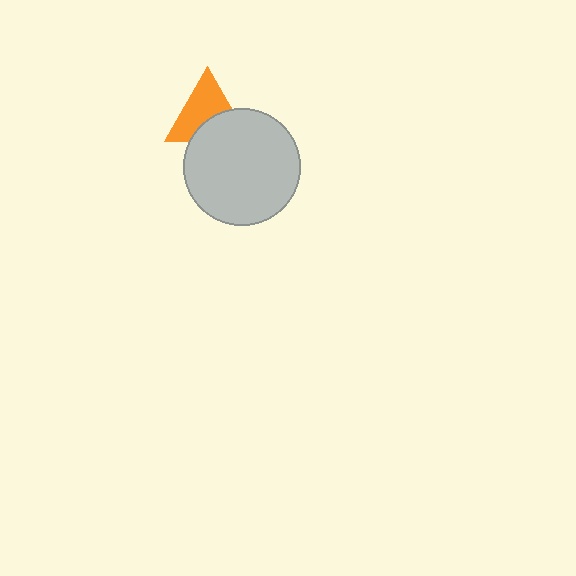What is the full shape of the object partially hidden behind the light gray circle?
The partially hidden object is an orange triangle.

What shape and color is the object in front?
The object in front is a light gray circle.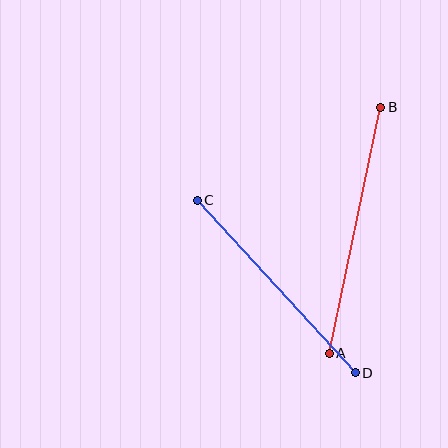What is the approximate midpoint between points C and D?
The midpoint is at approximately (276, 286) pixels.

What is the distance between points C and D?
The distance is approximately 234 pixels.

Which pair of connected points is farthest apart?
Points A and B are farthest apart.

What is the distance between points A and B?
The distance is approximately 251 pixels.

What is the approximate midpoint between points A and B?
The midpoint is at approximately (355, 230) pixels.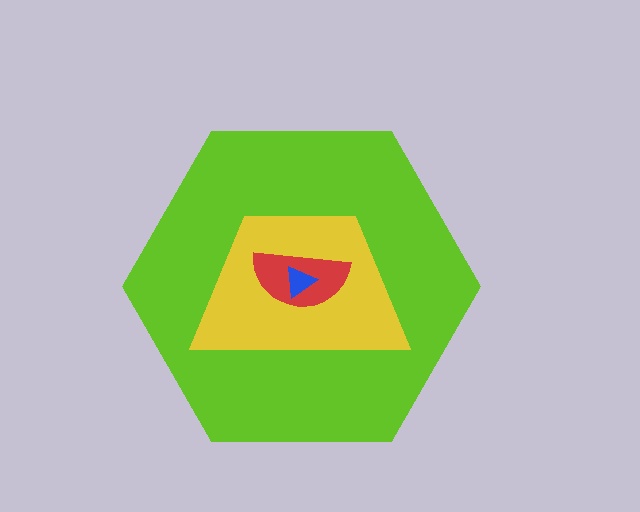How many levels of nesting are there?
4.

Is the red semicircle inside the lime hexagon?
Yes.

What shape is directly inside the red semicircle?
The blue triangle.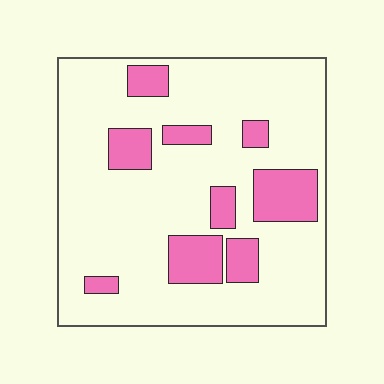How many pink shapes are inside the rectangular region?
9.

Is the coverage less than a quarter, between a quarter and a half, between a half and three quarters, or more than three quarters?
Less than a quarter.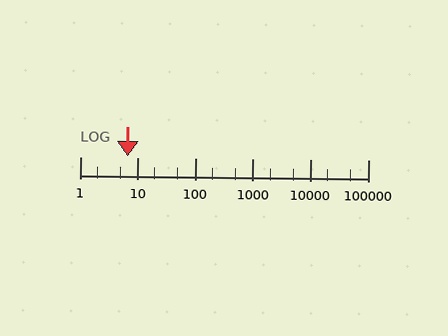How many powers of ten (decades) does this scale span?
The scale spans 5 decades, from 1 to 100000.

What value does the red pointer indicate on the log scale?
The pointer indicates approximately 6.6.